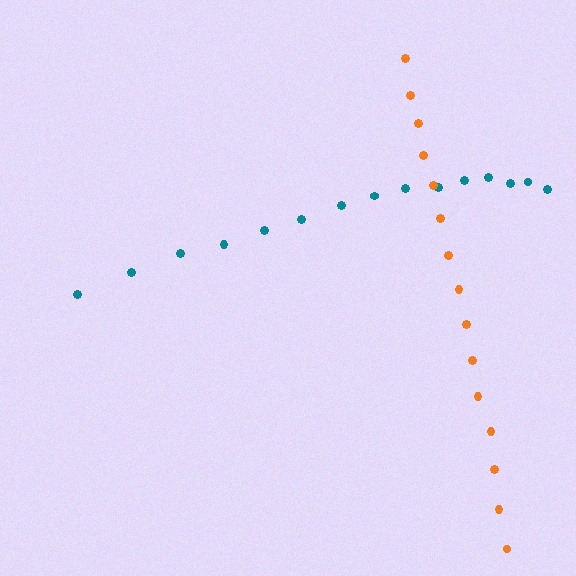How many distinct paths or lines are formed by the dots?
There are 2 distinct paths.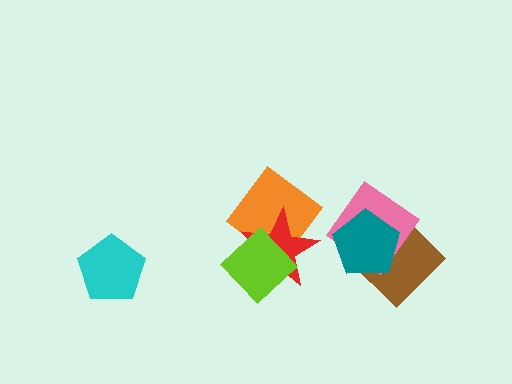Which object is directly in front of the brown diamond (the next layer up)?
The pink diamond is directly in front of the brown diamond.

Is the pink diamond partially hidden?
Yes, it is partially covered by another shape.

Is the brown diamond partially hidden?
Yes, it is partially covered by another shape.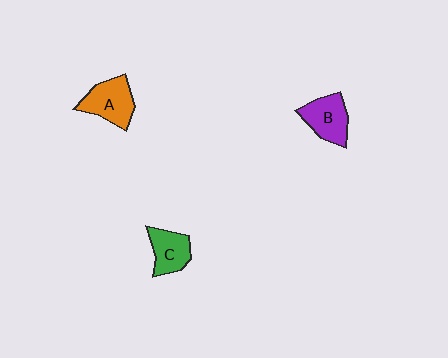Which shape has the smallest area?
Shape C (green).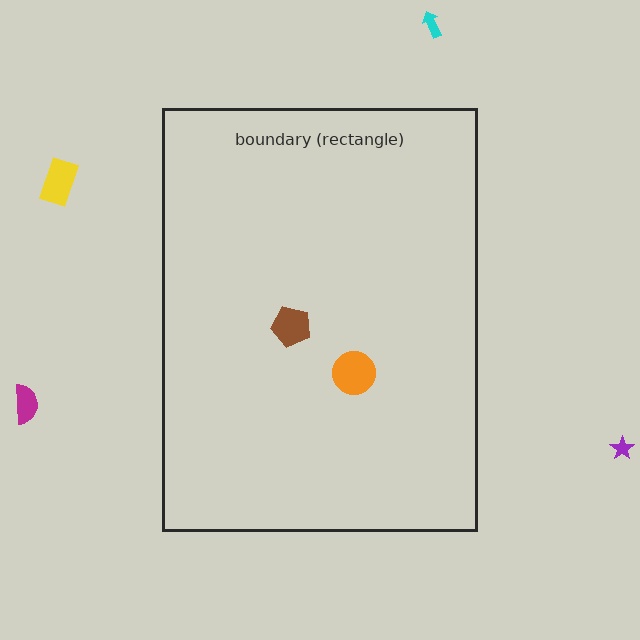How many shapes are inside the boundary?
2 inside, 4 outside.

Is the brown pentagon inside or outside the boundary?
Inside.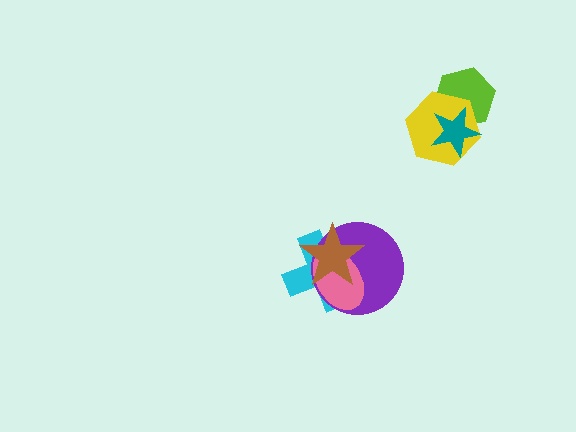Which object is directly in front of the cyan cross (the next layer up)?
The purple circle is directly in front of the cyan cross.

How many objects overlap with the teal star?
2 objects overlap with the teal star.